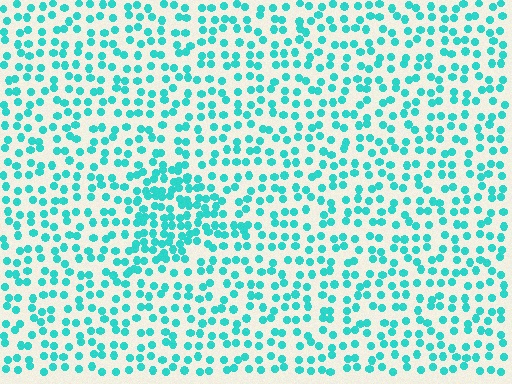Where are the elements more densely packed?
The elements are more densely packed inside the triangle boundary.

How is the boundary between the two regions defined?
The boundary is defined by a change in element density (approximately 1.9x ratio). All elements are the same color, size, and shape.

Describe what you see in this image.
The image contains small cyan elements arranged at two different densities. A triangle-shaped region is visible where the elements are more densely packed than the surrounding area.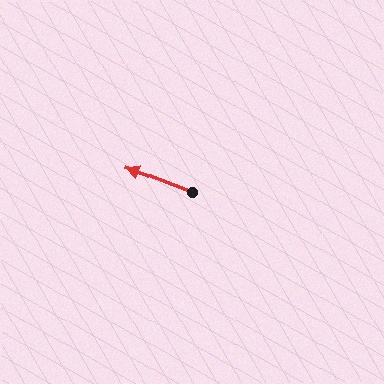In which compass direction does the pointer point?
West.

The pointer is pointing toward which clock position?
Roughly 10 o'clock.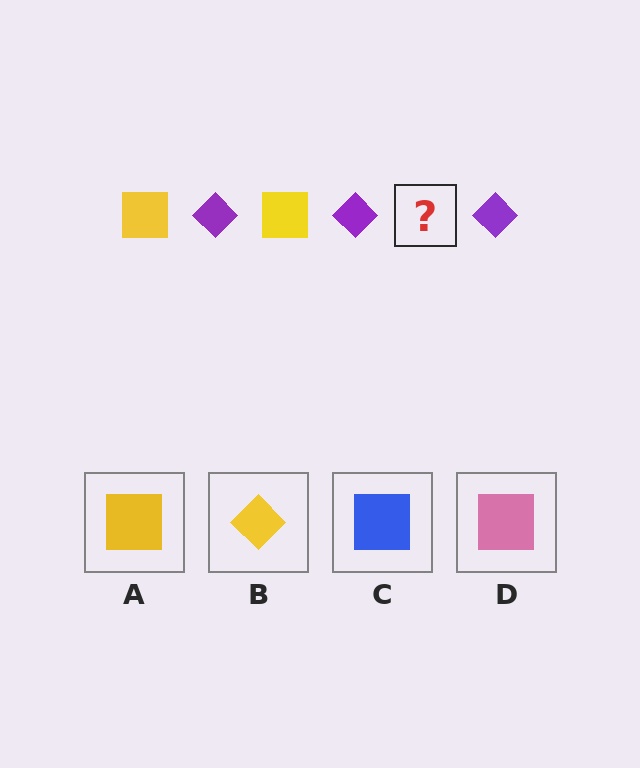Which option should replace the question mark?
Option A.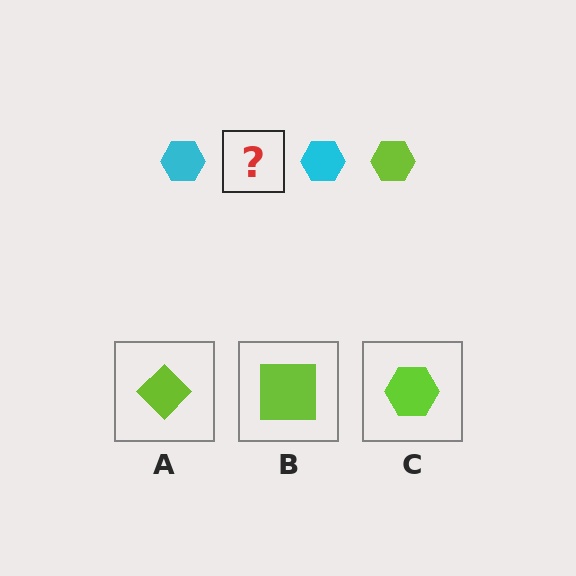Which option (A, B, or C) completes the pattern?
C.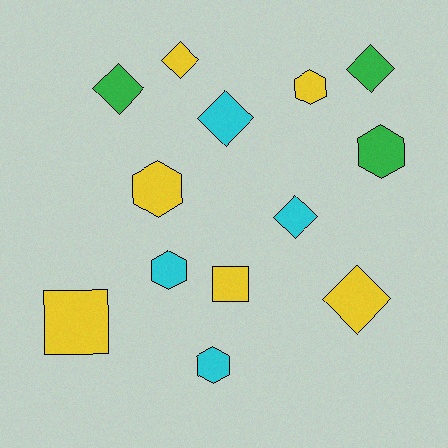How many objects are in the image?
There are 13 objects.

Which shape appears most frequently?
Diamond, with 6 objects.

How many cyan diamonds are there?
There are 2 cyan diamonds.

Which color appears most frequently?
Yellow, with 6 objects.